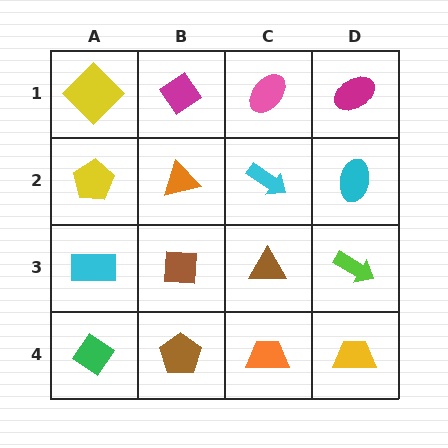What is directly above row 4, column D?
A lime arrow.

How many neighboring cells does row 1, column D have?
2.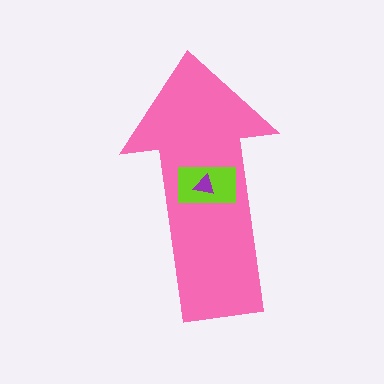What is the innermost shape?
The purple triangle.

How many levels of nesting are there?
3.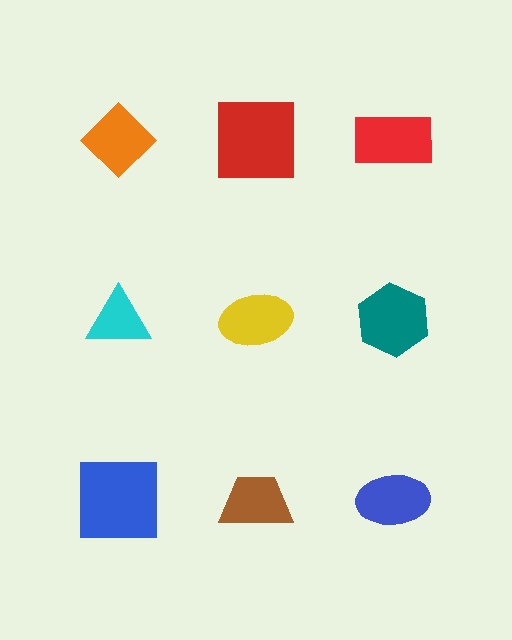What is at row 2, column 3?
A teal hexagon.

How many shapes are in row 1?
3 shapes.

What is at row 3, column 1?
A blue square.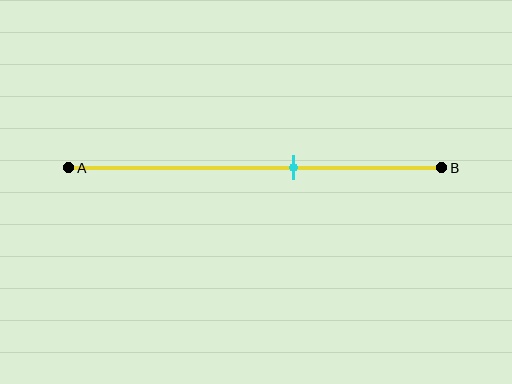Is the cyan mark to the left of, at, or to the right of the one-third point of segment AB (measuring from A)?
The cyan mark is to the right of the one-third point of segment AB.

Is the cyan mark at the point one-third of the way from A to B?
No, the mark is at about 60% from A, not at the 33% one-third point.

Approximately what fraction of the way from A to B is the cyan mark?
The cyan mark is approximately 60% of the way from A to B.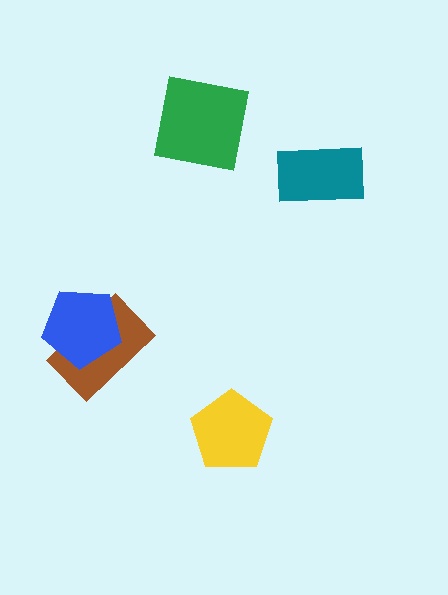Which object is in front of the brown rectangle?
The blue pentagon is in front of the brown rectangle.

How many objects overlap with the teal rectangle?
0 objects overlap with the teal rectangle.